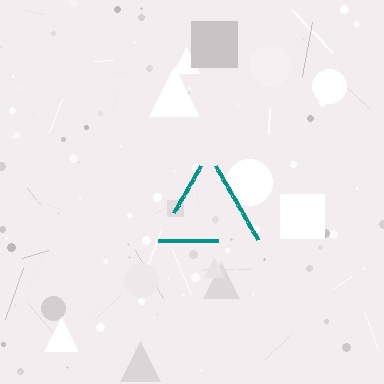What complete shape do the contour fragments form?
The contour fragments form a triangle.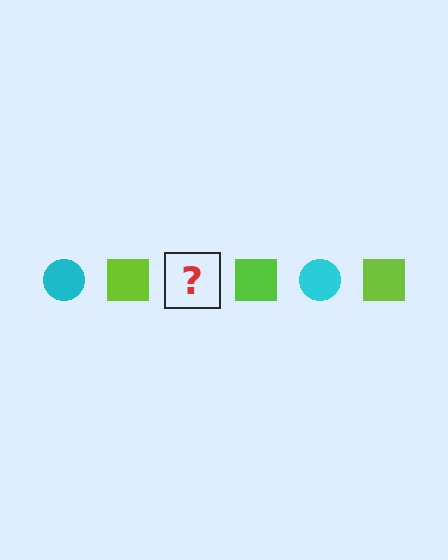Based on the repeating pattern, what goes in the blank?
The blank should be a cyan circle.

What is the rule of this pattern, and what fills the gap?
The rule is that the pattern alternates between cyan circle and lime square. The gap should be filled with a cyan circle.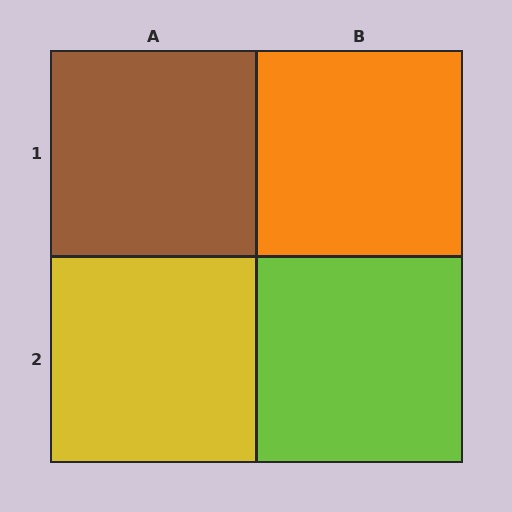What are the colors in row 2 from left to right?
Yellow, lime.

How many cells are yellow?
1 cell is yellow.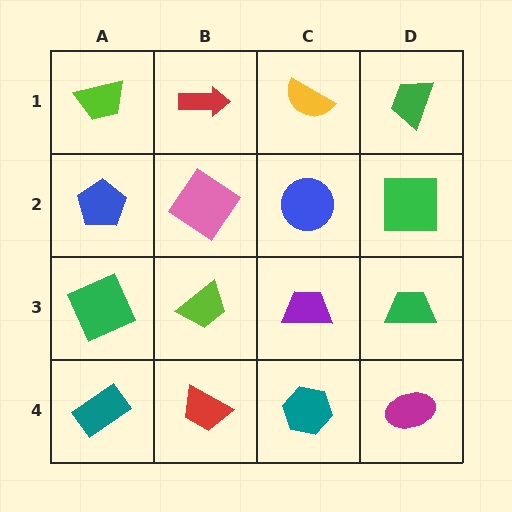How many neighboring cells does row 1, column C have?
3.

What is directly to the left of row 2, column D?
A blue circle.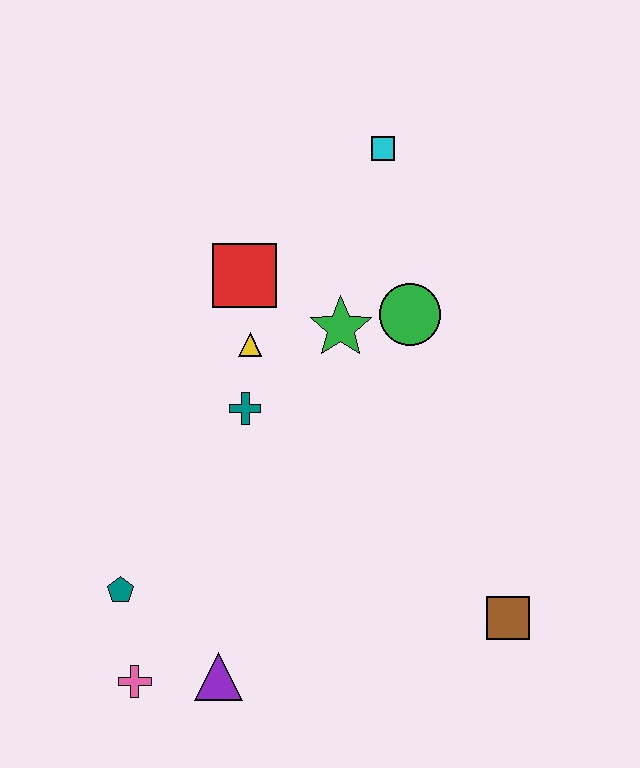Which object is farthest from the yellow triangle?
The brown square is farthest from the yellow triangle.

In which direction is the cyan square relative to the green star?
The cyan square is above the green star.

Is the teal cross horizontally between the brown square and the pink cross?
Yes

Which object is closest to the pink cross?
The purple triangle is closest to the pink cross.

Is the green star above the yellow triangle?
Yes